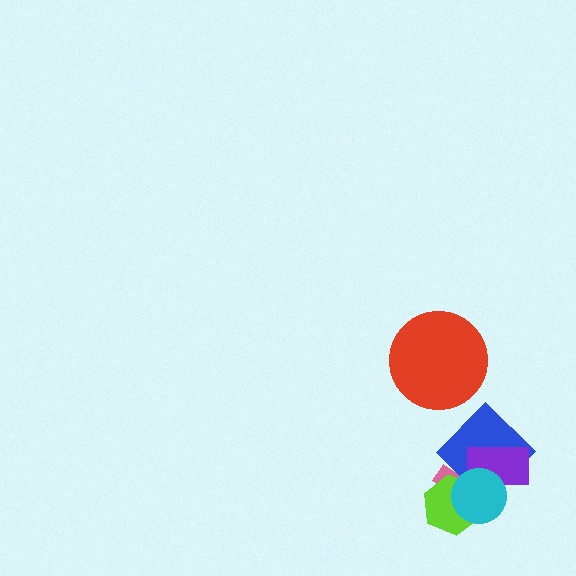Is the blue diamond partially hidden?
Yes, it is partially covered by another shape.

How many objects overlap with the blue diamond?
4 objects overlap with the blue diamond.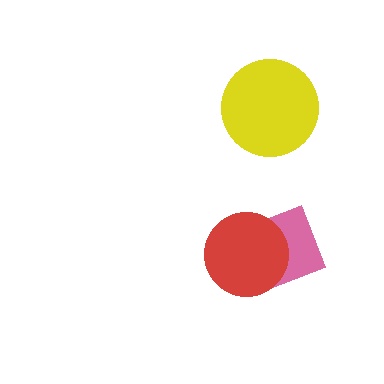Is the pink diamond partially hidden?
Yes, it is partially covered by another shape.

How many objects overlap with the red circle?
1 object overlaps with the red circle.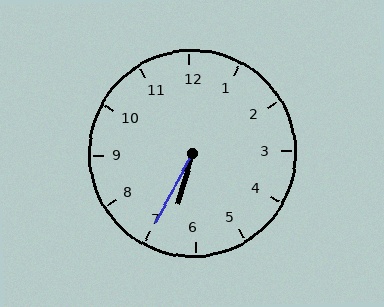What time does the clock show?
6:35.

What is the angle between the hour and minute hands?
Approximately 12 degrees.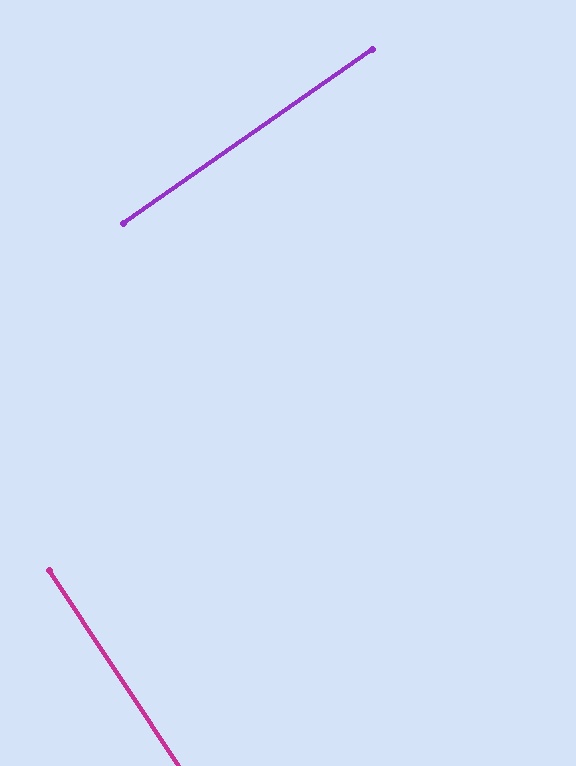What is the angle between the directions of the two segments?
Approximately 88 degrees.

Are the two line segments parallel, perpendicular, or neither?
Perpendicular — they meet at approximately 88°.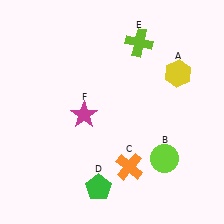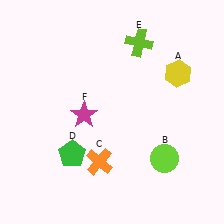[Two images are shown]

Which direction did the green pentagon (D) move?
The green pentagon (D) moved up.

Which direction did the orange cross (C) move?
The orange cross (C) moved left.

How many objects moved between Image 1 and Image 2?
2 objects moved between the two images.